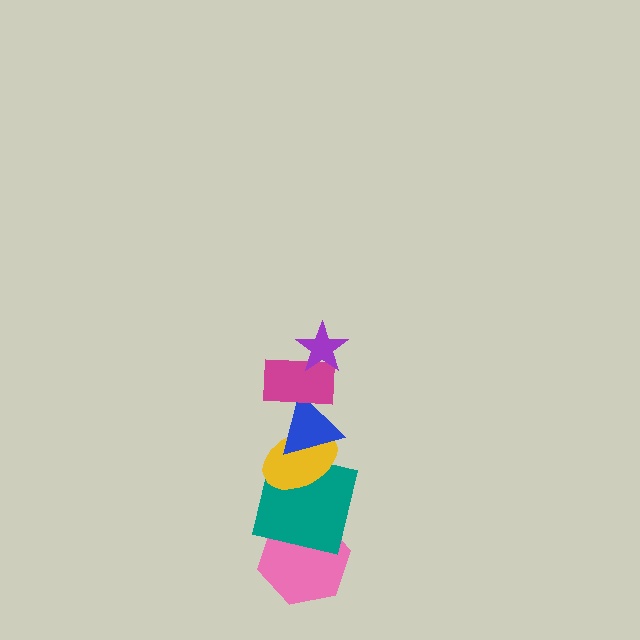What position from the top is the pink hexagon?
The pink hexagon is 6th from the top.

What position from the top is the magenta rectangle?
The magenta rectangle is 2nd from the top.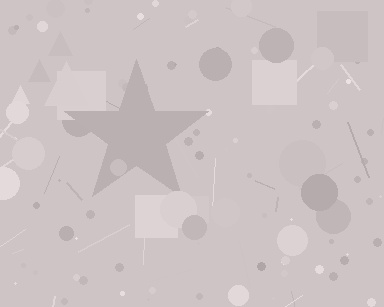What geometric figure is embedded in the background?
A star is embedded in the background.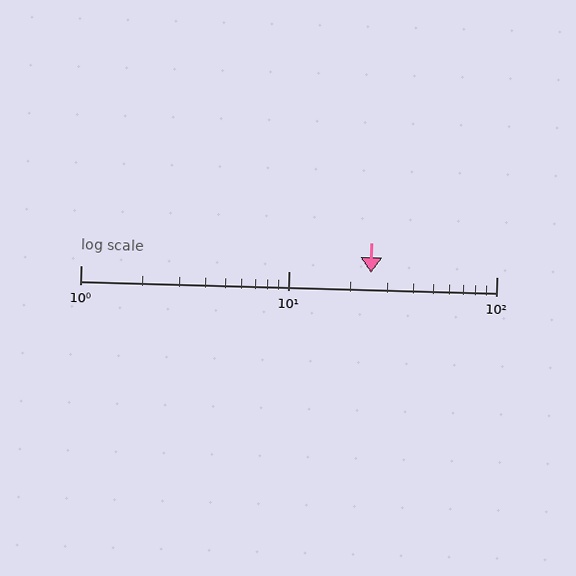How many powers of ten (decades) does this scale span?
The scale spans 2 decades, from 1 to 100.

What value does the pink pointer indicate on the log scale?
The pointer indicates approximately 25.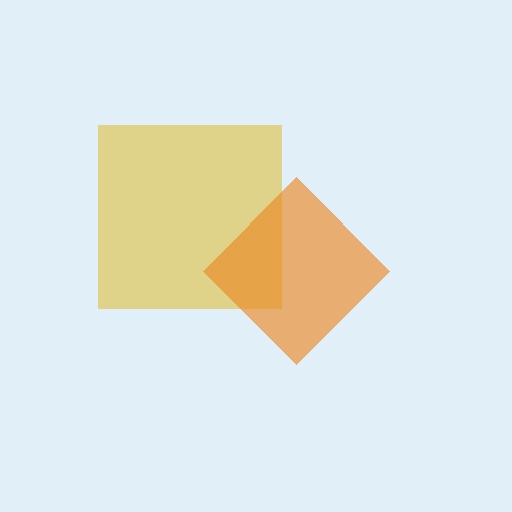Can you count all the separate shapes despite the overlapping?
Yes, there are 2 separate shapes.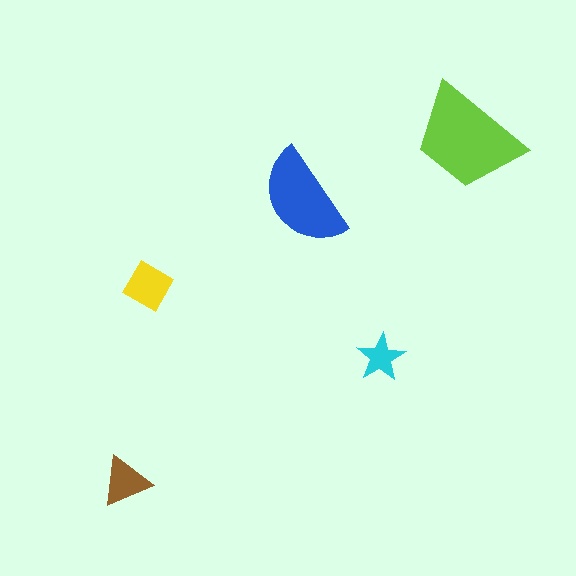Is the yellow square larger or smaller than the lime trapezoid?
Smaller.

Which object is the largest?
The lime trapezoid.